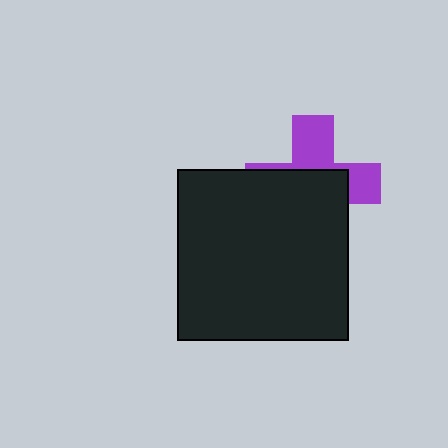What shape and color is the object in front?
The object in front is a black square.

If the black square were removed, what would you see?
You would see the complete purple cross.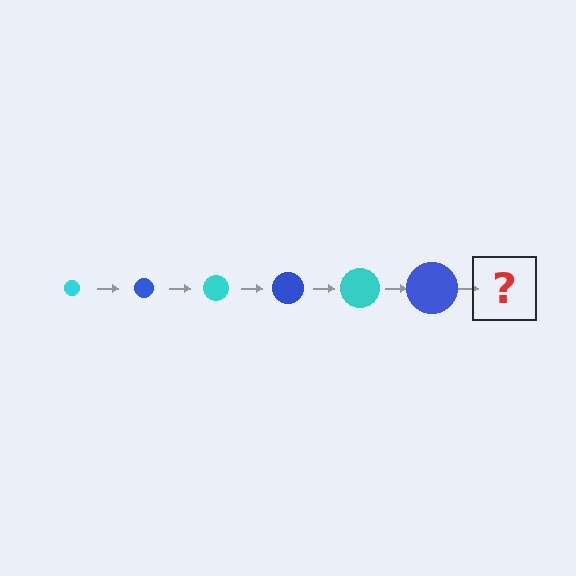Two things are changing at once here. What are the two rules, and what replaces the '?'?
The two rules are that the circle grows larger each step and the color cycles through cyan and blue. The '?' should be a cyan circle, larger than the previous one.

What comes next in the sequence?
The next element should be a cyan circle, larger than the previous one.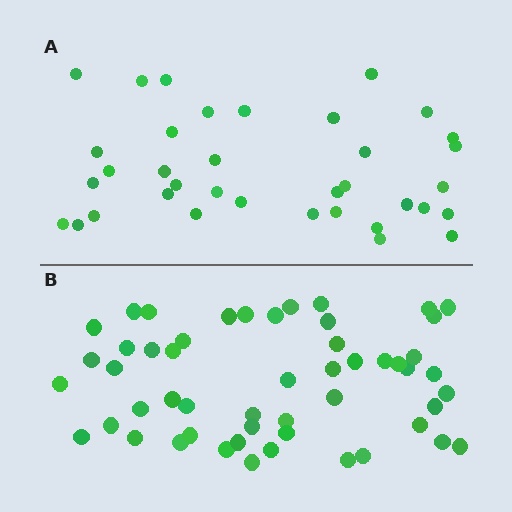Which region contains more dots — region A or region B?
Region B (the bottom region) has more dots.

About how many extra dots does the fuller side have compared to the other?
Region B has approximately 15 more dots than region A.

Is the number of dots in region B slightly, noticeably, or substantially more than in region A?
Region B has noticeably more, but not dramatically so. The ratio is roughly 1.4 to 1.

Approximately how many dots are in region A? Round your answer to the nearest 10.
About 40 dots. (The exact count is 36, which rounds to 40.)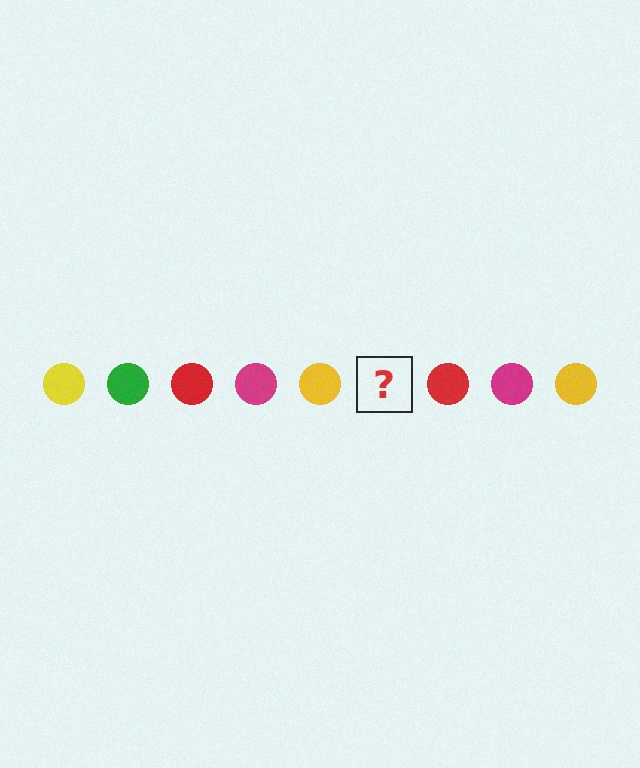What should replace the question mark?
The question mark should be replaced with a green circle.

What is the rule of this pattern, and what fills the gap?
The rule is that the pattern cycles through yellow, green, red, magenta circles. The gap should be filled with a green circle.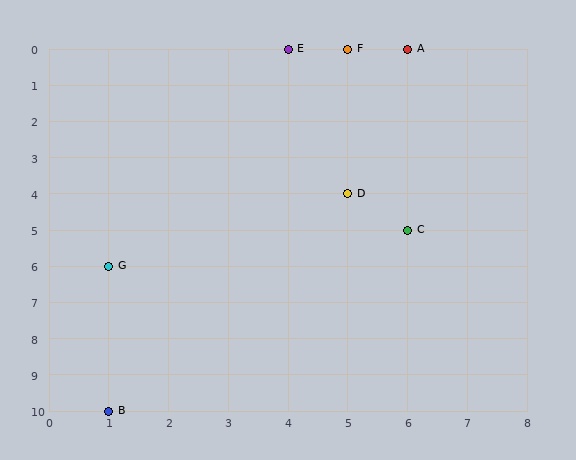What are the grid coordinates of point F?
Point F is at grid coordinates (5, 0).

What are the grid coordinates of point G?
Point G is at grid coordinates (1, 6).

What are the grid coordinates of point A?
Point A is at grid coordinates (6, 0).